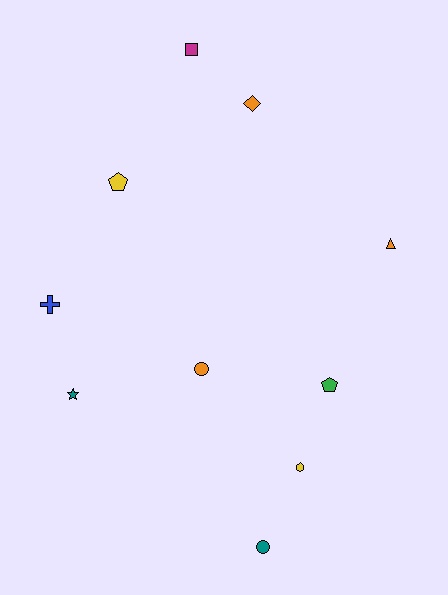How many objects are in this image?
There are 10 objects.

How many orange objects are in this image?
There are 3 orange objects.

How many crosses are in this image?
There is 1 cross.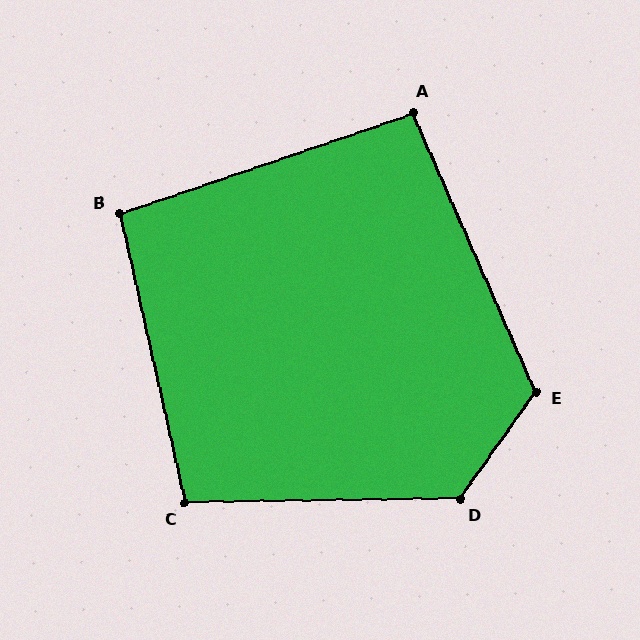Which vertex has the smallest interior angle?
A, at approximately 95 degrees.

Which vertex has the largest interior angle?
D, at approximately 126 degrees.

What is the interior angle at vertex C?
Approximately 102 degrees (obtuse).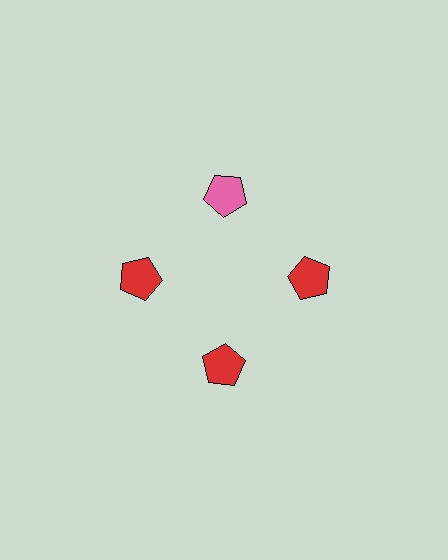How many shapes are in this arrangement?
There are 4 shapes arranged in a ring pattern.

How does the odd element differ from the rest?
It has a different color: pink instead of red.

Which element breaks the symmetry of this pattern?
The pink pentagon at roughly the 12 o'clock position breaks the symmetry. All other shapes are red pentagons.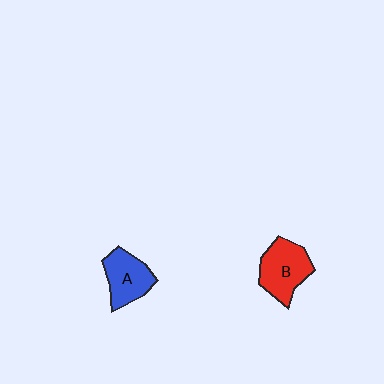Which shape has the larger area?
Shape B (red).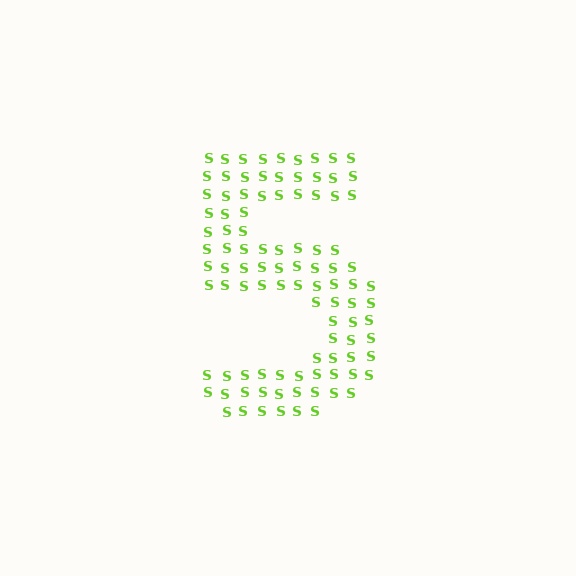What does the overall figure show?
The overall figure shows the digit 5.